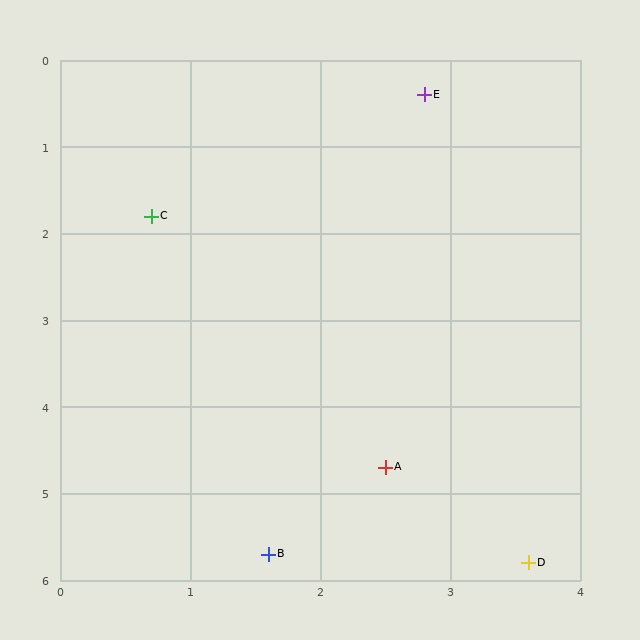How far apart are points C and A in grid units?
Points C and A are about 3.4 grid units apart.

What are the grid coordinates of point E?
Point E is at approximately (2.8, 0.4).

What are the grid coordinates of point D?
Point D is at approximately (3.6, 5.8).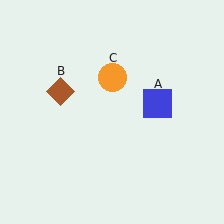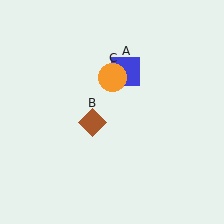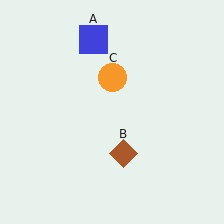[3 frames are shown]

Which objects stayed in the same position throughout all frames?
Orange circle (object C) remained stationary.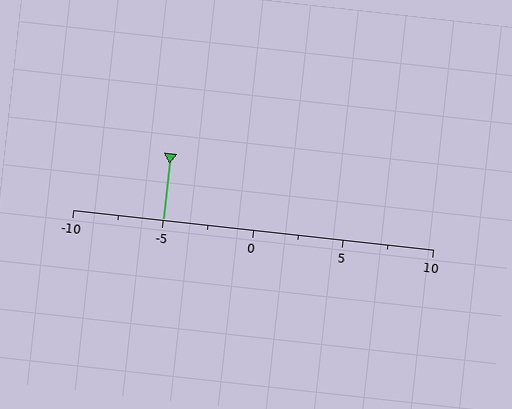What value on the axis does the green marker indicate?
The marker indicates approximately -5.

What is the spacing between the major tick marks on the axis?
The major ticks are spaced 5 apart.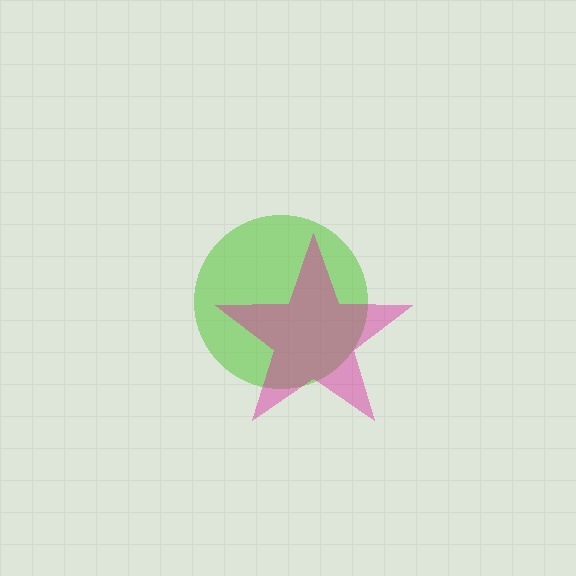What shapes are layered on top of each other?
The layered shapes are: a lime circle, a magenta star.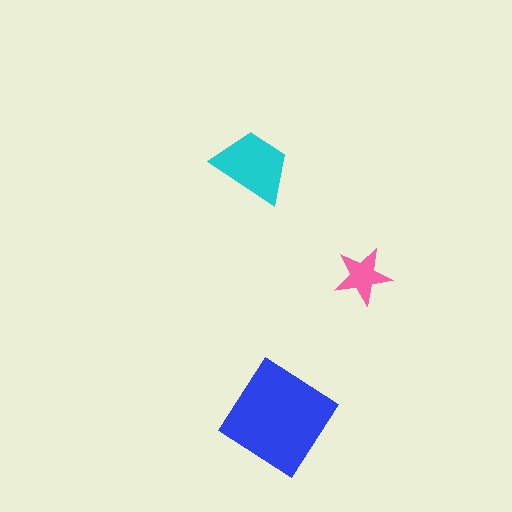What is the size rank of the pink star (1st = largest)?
3rd.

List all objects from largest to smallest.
The blue diamond, the cyan trapezoid, the pink star.